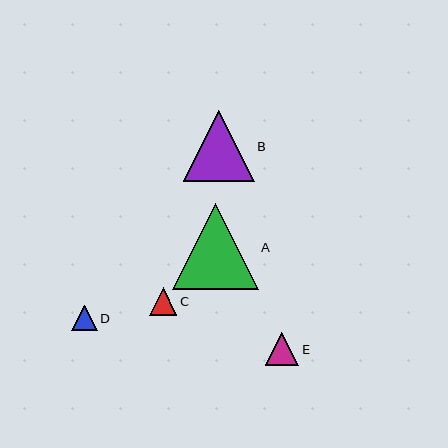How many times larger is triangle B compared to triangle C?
Triangle B is approximately 2.6 times the size of triangle C.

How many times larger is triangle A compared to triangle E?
Triangle A is approximately 2.6 times the size of triangle E.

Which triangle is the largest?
Triangle A is the largest with a size of approximately 86 pixels.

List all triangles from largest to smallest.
From largest to smallest: A, B, E, C, D.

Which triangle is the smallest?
Triangle D is the smallest with a size of approximately 26 pixels.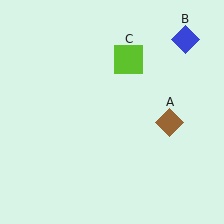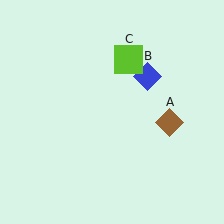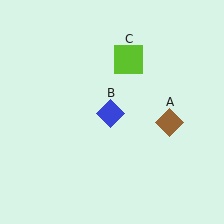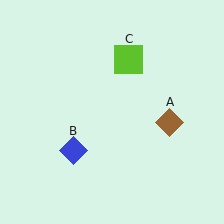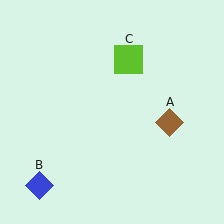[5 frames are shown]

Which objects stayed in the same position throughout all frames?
Brown diamond (object A) and lime square (object C) remained stationary.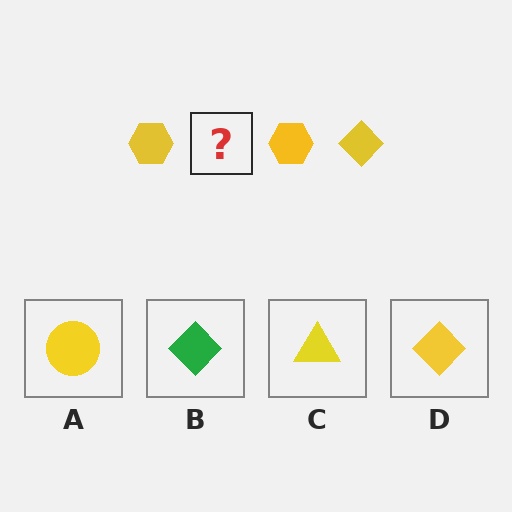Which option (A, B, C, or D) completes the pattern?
D.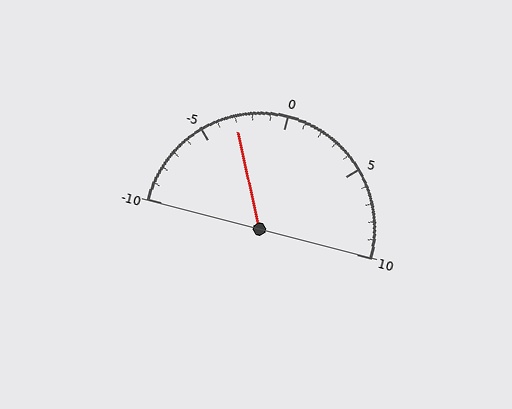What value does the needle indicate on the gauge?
The needle indicates approximately -3.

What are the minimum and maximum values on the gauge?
The gauge ranges from -10 to 10.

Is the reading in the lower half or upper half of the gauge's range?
The reading is in the lower half of the range (-10 to 10).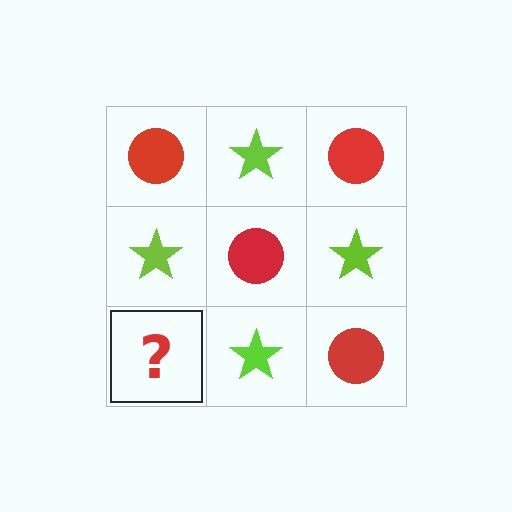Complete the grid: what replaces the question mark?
The question mark should be replaced with a red circle.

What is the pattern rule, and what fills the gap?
The rule is that it alternates red circle and lime star in a checkerboard pattern. The gap should be filled with a red circle.